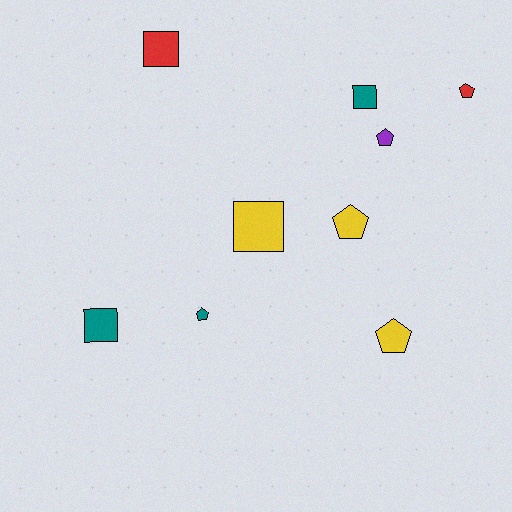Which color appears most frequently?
Yellow, with 3 objects.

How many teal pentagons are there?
There is 1 teal pentagon.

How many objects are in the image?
There are 9 objects.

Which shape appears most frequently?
Pentagon, with 5 objects.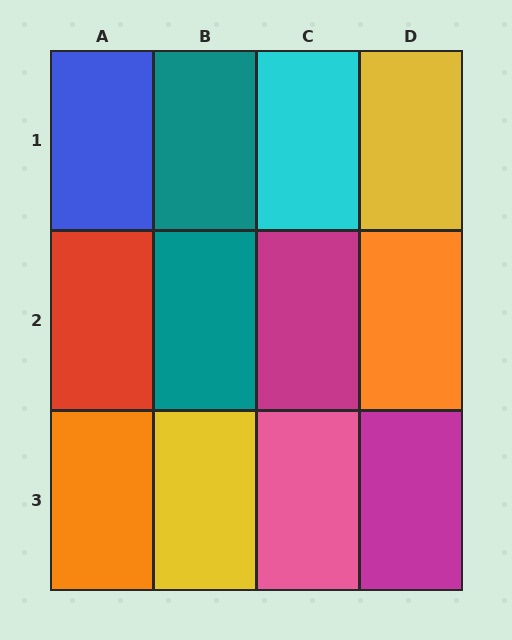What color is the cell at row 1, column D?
Yellow.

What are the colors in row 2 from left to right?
Red, teal, magenta, orange.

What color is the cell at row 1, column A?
Blue.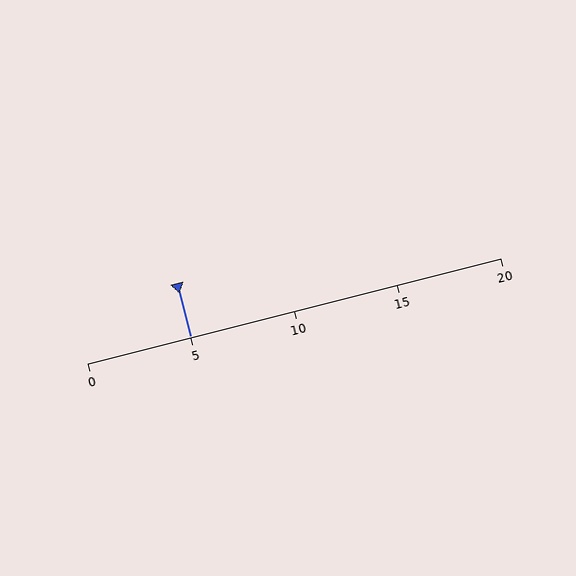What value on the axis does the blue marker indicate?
The marker indicates approximately 5.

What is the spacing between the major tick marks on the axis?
The major ticks are spaced 5 apart.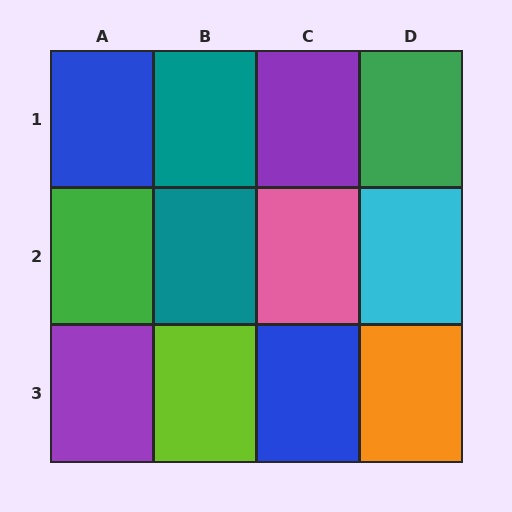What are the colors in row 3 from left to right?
Purple, lime, blue, orange.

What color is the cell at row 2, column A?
Green.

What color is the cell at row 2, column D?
Cyan.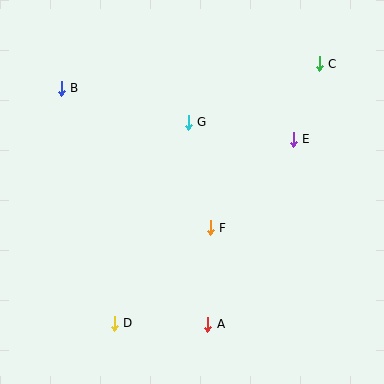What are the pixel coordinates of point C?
Point C is at (319, 64).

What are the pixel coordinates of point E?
Point E is at (293, 139).